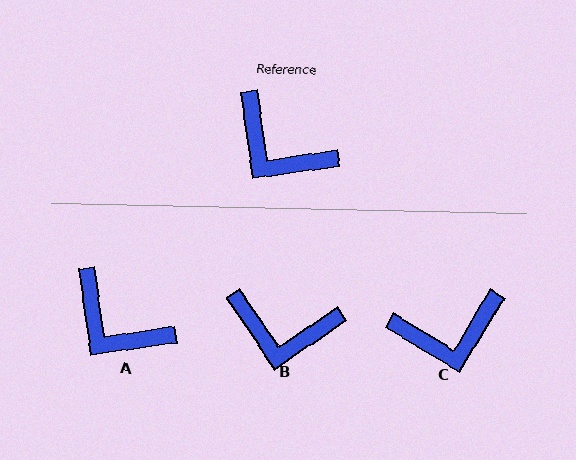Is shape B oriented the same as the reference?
No, it is off by about 26 degrees.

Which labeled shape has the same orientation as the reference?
A.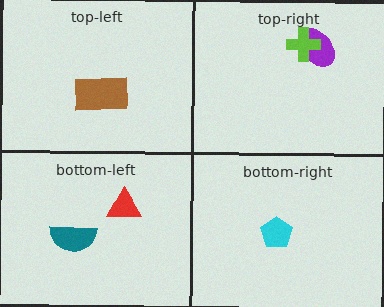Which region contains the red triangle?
The bottom-left region.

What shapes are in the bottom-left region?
The teal semicircle, the red triangle.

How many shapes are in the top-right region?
2.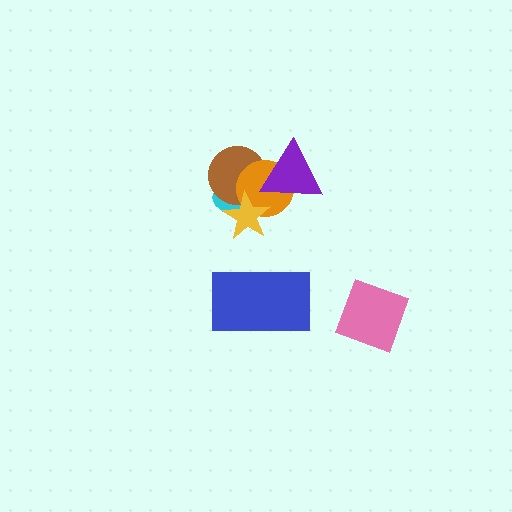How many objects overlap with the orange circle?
4 objects overlap with the orange circle.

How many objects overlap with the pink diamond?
0 objects overlap with the pink diamond.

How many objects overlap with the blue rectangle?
0 objects overlap with the blue rectangle.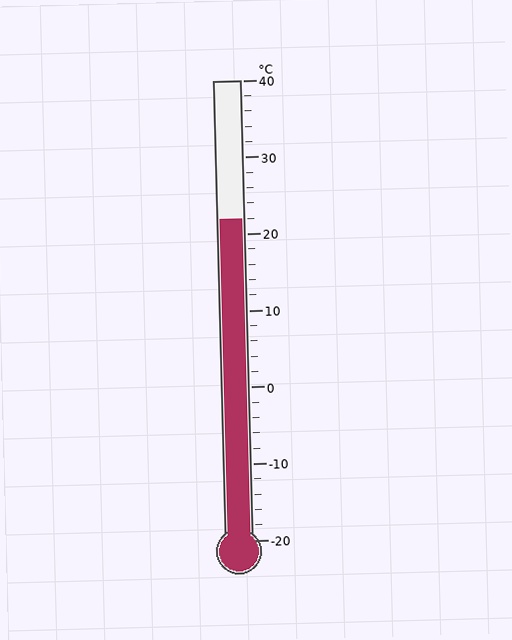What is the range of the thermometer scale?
The thermometer scale ranges from -20°C to 40°C.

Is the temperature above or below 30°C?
The temperature is below 30°C.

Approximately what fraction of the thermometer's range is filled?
The thermometer is filled to approximately 70% of its range.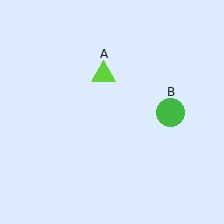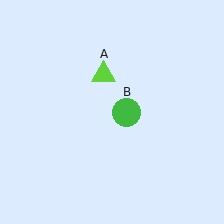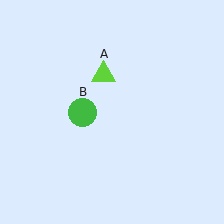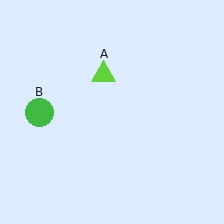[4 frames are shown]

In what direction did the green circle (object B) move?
The green circle (object B) moved left.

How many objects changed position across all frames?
1 object changed position: green circle (object B).